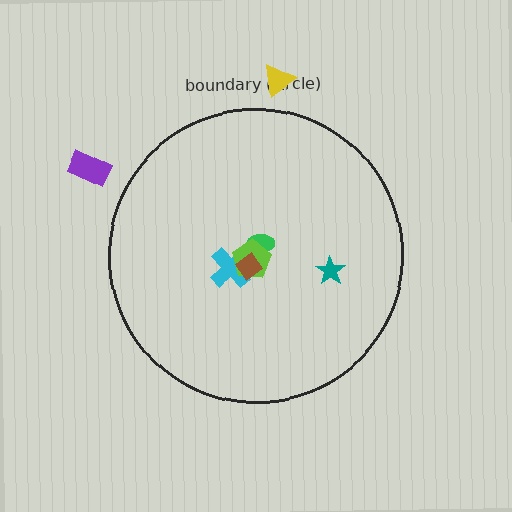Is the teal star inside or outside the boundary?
Inside.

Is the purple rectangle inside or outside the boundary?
Outside.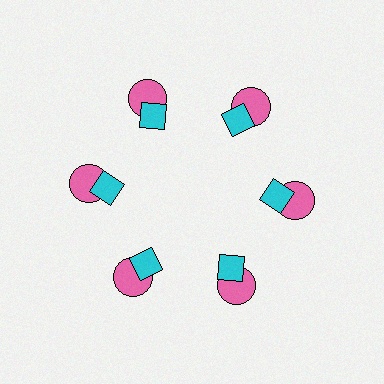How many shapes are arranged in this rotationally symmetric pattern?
There are 12 shapes, arranged in 6 groups of 2.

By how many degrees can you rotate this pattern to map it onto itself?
The pattern maps onto itself every 60 degrees of rotation.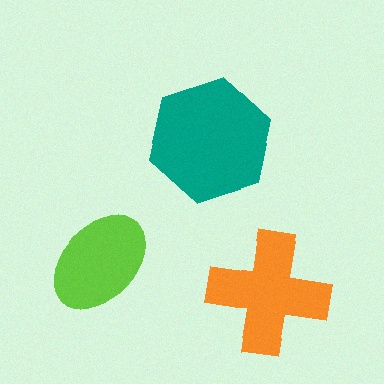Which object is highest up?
The teal hexagon is topmost.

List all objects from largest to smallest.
The teal hexagon, the orange cross, the lime ellipse.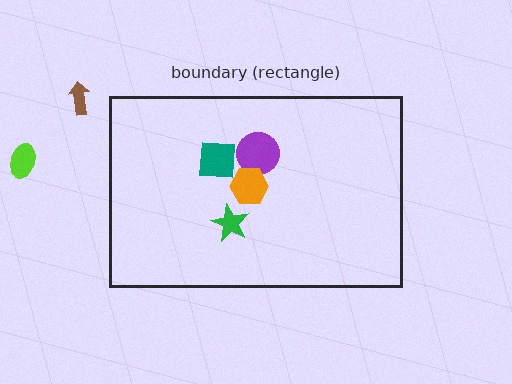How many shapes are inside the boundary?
4 inside, 2 outside.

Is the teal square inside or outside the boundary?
Inside.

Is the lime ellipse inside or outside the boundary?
Outside.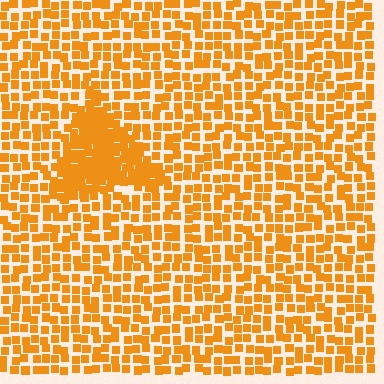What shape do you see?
I see a triangle.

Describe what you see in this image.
The image contains small orange elements arranged at two different densities. A triangle-shaped region is visible where the elements are more densely packed than the surrounding area.